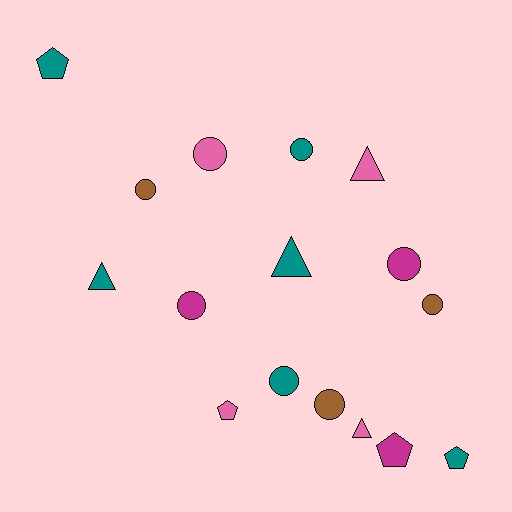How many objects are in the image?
There are 16 objects.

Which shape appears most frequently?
Circle, with 8 objects.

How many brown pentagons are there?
There are no brown pentagons.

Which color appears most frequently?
Teal, with 6 objects.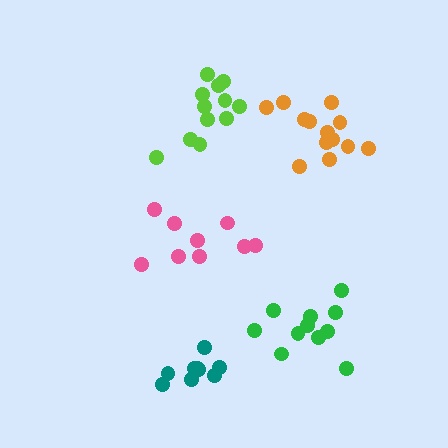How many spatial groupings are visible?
There are 5 spatial groupings.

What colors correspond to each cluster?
The clusters are colored: pink, lime, teal, orange, green.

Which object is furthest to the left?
The teal cluster is leftmost.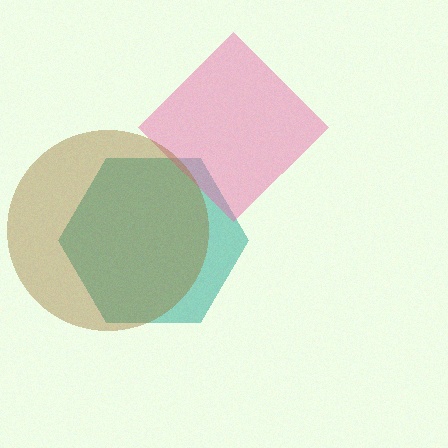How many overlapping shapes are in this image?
There are 3 overlapping shapes in the image.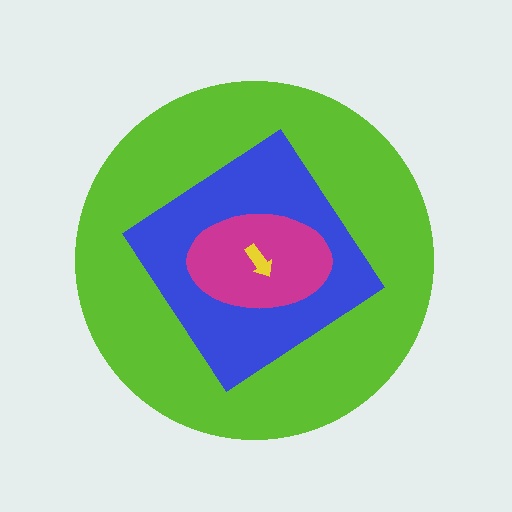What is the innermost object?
The yellow arrow.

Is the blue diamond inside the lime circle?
Yes.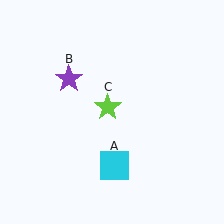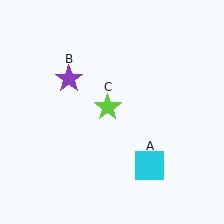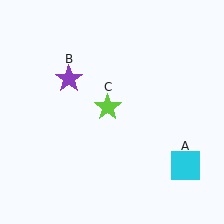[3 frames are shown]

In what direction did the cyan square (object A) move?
The cyan square (object A) moved right.